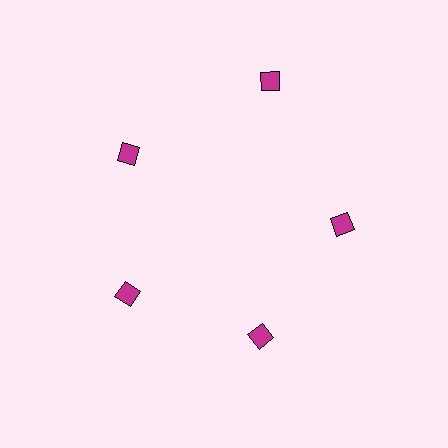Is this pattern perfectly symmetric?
No. The 5 magenta diamonds are arranged in a ring, but one element near the 1 o'clock position is pushed outward from the center, breaking the 5-fold rotational symmetry.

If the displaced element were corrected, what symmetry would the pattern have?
It would have 5-fold rotational symmetry — the pattern would map onto itself every 72 degrees.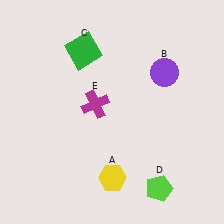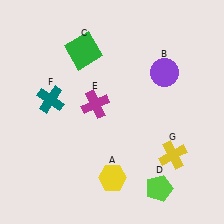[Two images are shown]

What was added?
A teal cross (F), a yellow cross (G) were added in Image 2.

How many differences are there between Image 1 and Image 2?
There are 2 differences between the two images.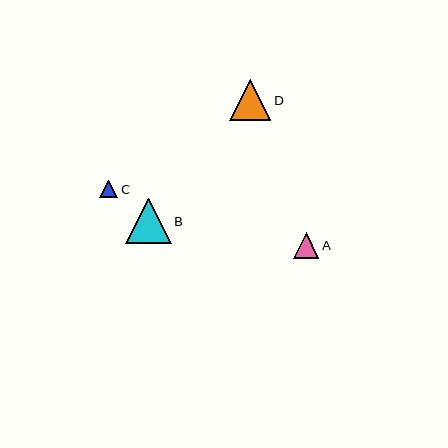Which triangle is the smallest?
Triangle C is the smallest with a size of approximately 18 pixels.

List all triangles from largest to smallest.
From largest to smallest: B, D, A, C.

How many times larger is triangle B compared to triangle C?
Triangle B is approximately 2.6 times the size of triangle C.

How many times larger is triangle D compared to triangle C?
Triangle D is approximately 2.3 times the size of triangle C.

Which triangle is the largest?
Triangle B is the largest with a size of approximately 46 pixels.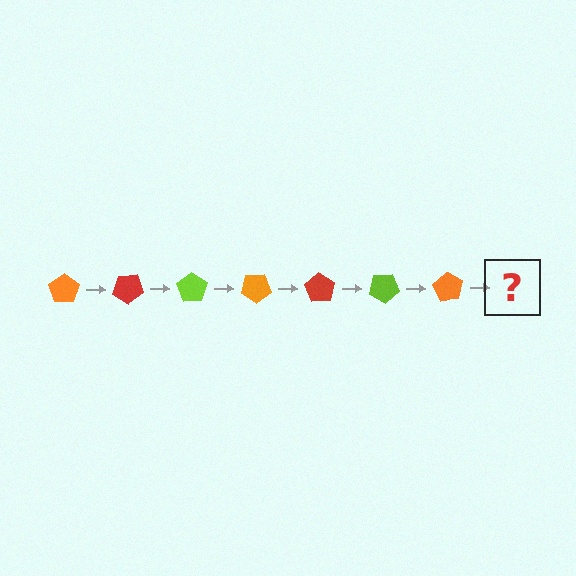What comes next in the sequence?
The next element should be a red pentagon, rotated 245 degrees from the start.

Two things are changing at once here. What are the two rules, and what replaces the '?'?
The two rules are that it rotates 35 degrees each step and the color cycles through orange, red, and lime. The '?' should be a red pentagon, rotated 245 degrees from the start.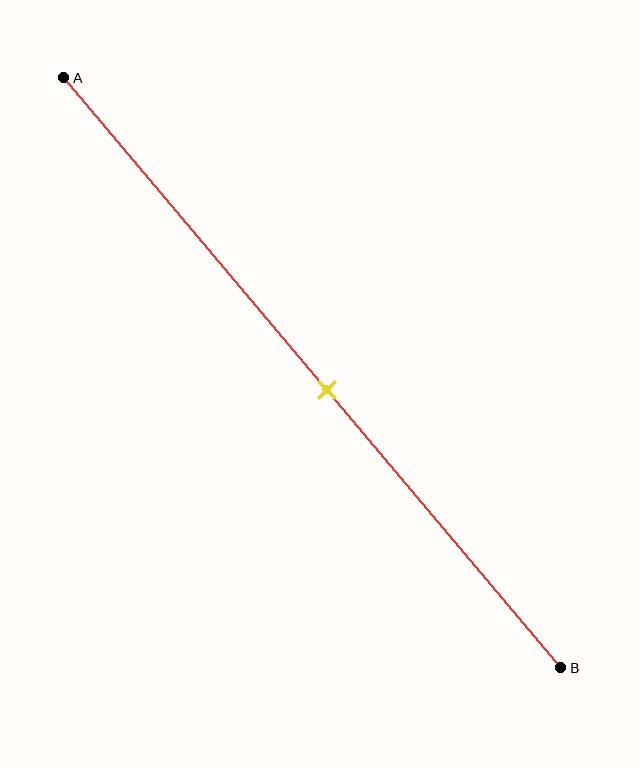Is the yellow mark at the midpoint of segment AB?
Yes, the mark is approximately at the midpoint.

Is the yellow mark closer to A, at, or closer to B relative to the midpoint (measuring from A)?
The yellow mark is approximately at the midpoint of segment AB.